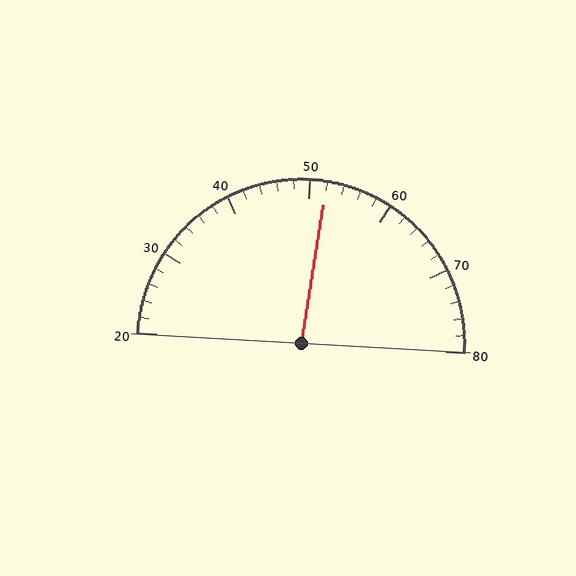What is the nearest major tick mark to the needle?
The nearest major tick mark is 50.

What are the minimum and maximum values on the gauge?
The gauge ranges from 20 to 80.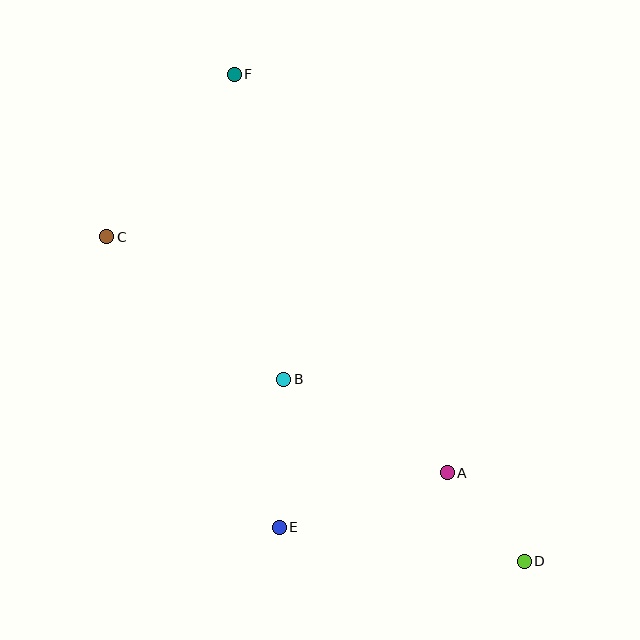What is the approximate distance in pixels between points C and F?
The distance between C and F is approximately 207 pixels.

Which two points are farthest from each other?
Points D and F are farthest from each other.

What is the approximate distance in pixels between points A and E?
The distance between A and E is approximately 177 pixels.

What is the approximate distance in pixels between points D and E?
The distance between D and E is approximately 247 pixels.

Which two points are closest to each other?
Points A and D are closest to each other.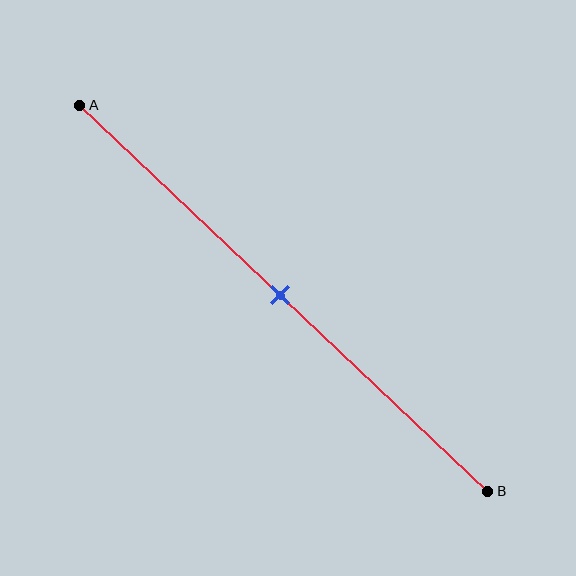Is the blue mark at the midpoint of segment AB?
Yes, the mark is approximately at the midpoint.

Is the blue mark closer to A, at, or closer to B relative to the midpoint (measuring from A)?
The blue mark is approximately at the midpoint of segment AB.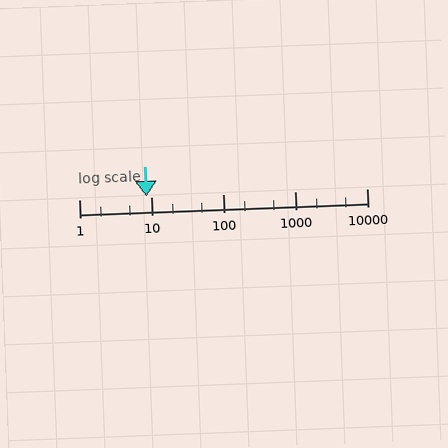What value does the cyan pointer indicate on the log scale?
The pointer indicates approximately 8.7.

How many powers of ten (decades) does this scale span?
The scale spans 4 decades, from 1 to 10000.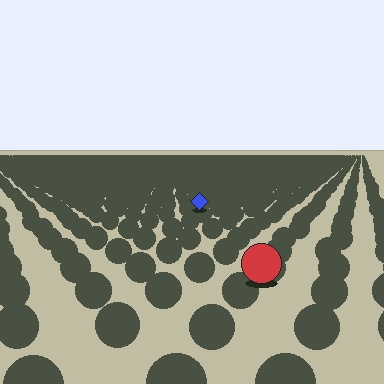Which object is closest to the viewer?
The red circle is closest. The texture marks near it are larger and more spread out.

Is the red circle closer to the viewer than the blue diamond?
Yes. The red circle is closer — you can tell from the texture gradient: the ground texture is coarser near it.